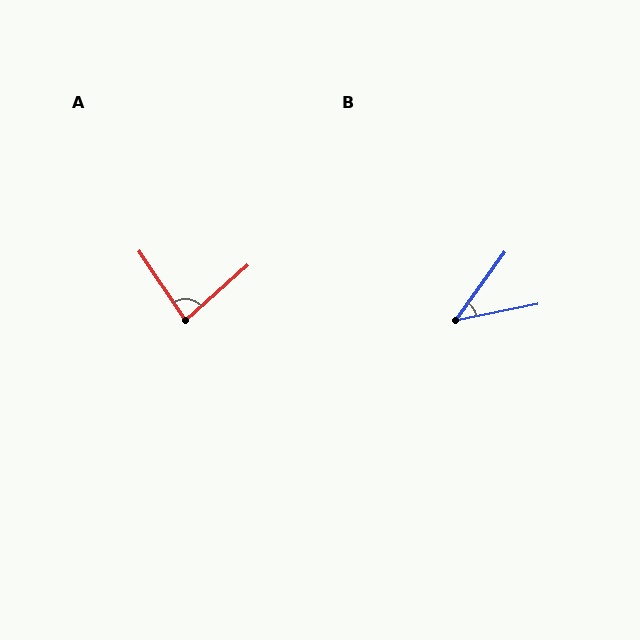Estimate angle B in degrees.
Approximately 43 degrees.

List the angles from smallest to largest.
B (43°), A (82°).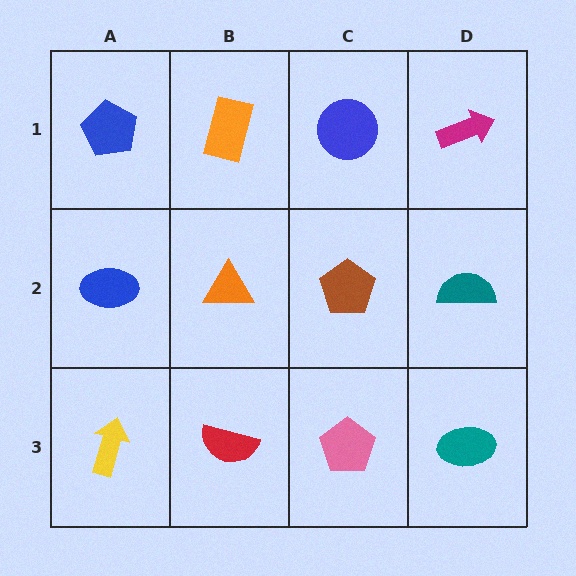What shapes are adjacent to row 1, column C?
A brown pentagon (row 2, column C), an orange rectangle (row 1, column B), a magenta arrow (row 1, column D).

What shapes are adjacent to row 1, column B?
An orange triangle (row 2, column B), a blue pentagon (row 1, column A), a blue circle (row 1, column C).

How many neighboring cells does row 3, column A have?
2.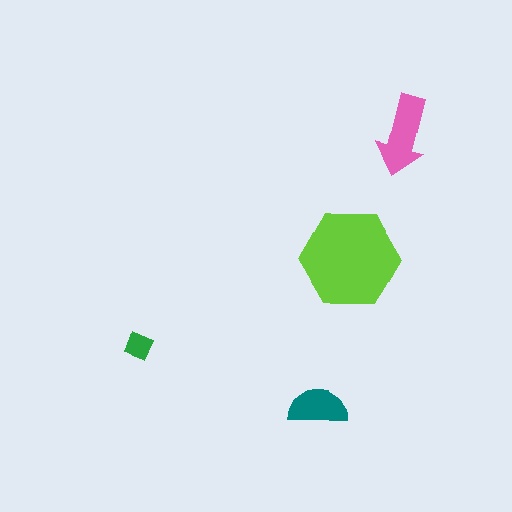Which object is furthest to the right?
The pink arrow is rightmost.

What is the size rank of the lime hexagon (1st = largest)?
1st.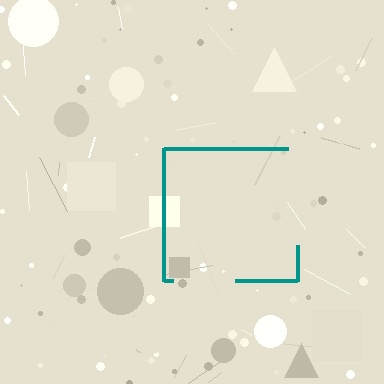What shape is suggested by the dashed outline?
The dashed outline suggests a square.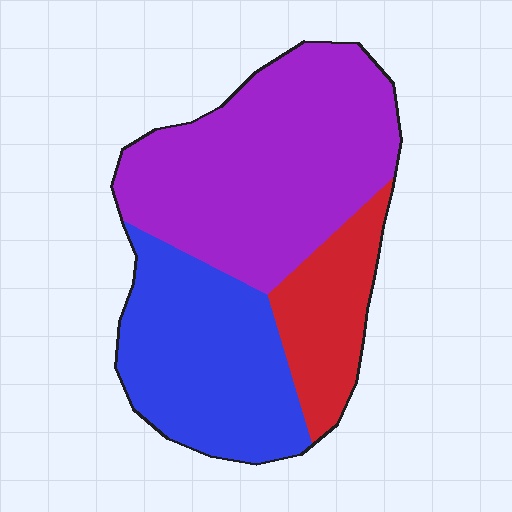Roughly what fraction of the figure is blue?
Blue takes up about one third (1/3) of the figure.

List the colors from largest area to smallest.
From largest to smallest: purple, blue, red.